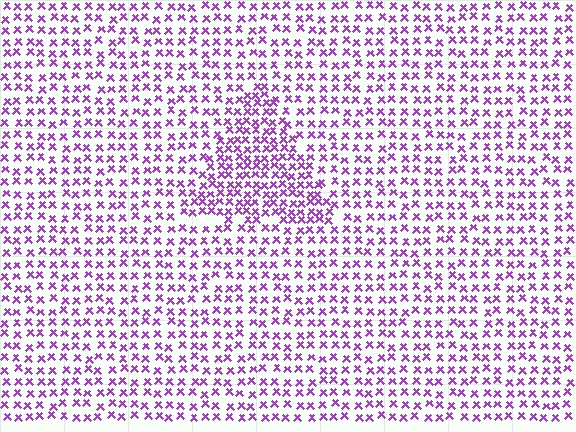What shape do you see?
I see a triangle.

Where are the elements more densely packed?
The elements are more densely packed inside the triangle boundary.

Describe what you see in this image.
The image contains small purple elements arranged at two different densities. A triangle-shaped region is visible where the elements are more densely packed than the surrounding area.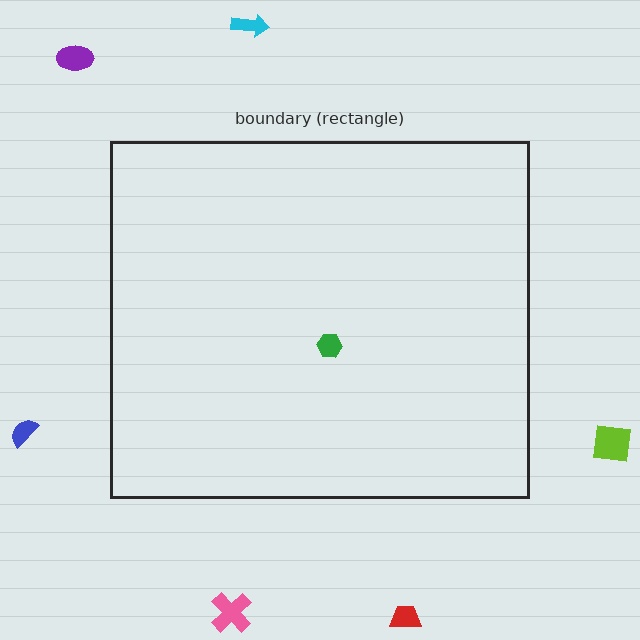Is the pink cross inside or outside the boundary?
Outside.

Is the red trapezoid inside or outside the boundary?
Outside.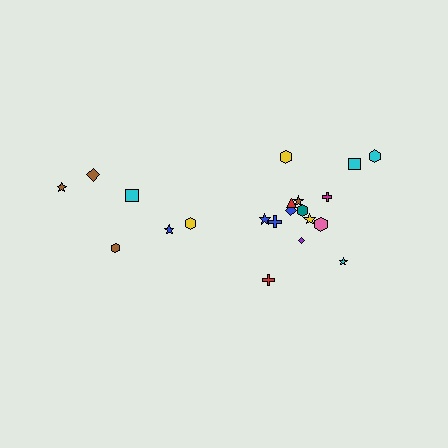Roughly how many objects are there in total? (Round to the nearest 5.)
Roughly 20 objects in total.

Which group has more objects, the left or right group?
The right group.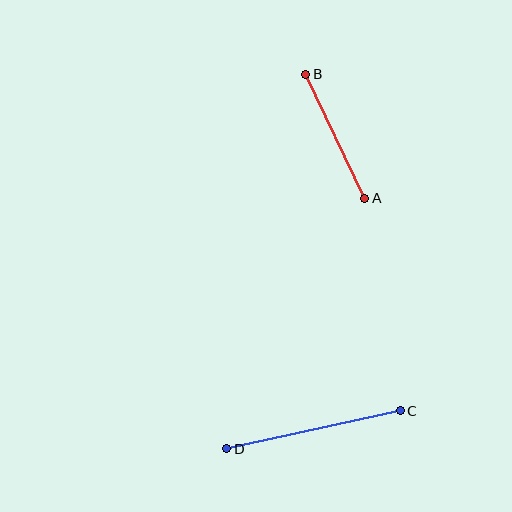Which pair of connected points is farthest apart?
Points C and D are farthest apart.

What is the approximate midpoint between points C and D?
The midpoint is at approximately (314, 430) pixels.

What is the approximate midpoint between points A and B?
The midpoint is at approximately (335, 136) pixels.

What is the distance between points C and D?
The distance is approximately 178 pixels.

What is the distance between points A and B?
The distance is approximately 137 pixels.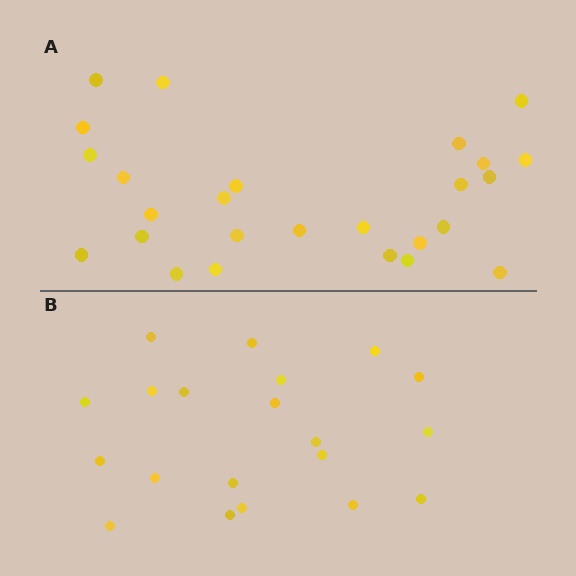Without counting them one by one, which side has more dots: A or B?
Region A (the top region) has more dots.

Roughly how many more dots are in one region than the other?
Region A has about 6 more dots than region B.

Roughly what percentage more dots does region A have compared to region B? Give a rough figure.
About 30% more.